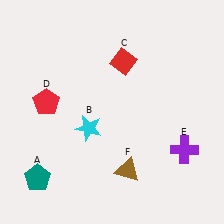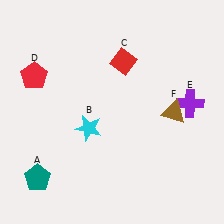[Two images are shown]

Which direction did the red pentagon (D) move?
The red pentagon (D) moved up.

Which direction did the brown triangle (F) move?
The brown triangle (F) moved up.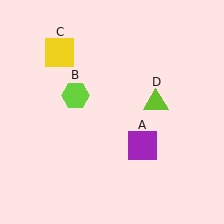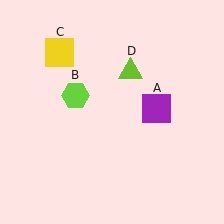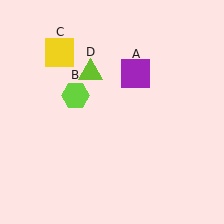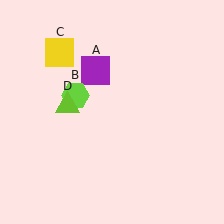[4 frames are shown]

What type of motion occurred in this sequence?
The purple square (object A), lime triangle (object D) rotated counterclockwise around the center of the scene.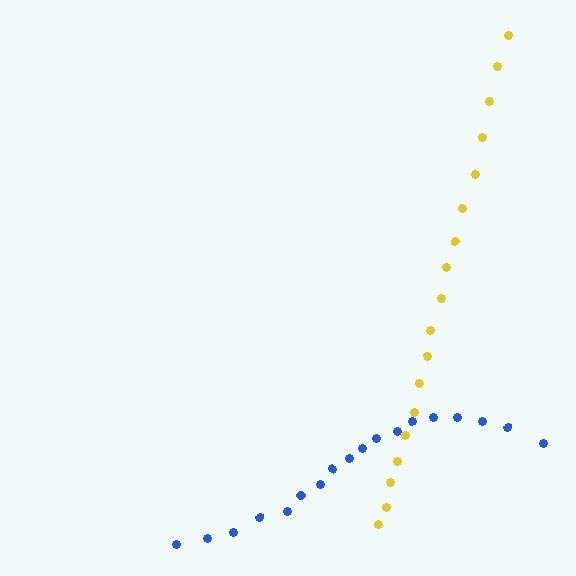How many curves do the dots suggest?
There are 2 distinct paths.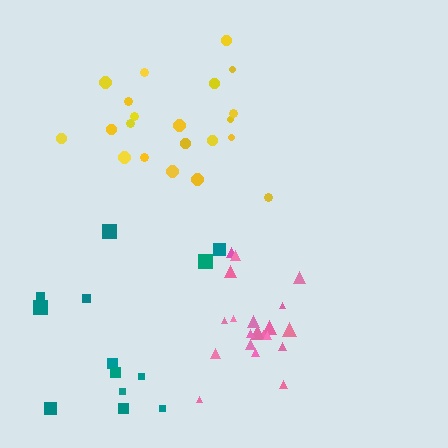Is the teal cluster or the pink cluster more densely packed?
Pink.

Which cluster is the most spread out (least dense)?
Teal.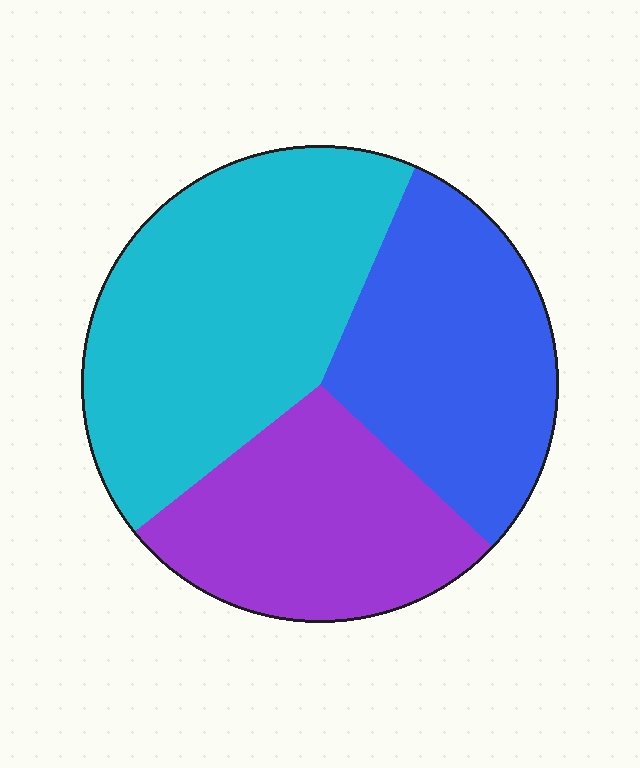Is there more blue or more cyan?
Cyan.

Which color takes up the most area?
Cyan, at roughly 40%.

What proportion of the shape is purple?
Purple takes up between a sixth and a third of the shape.